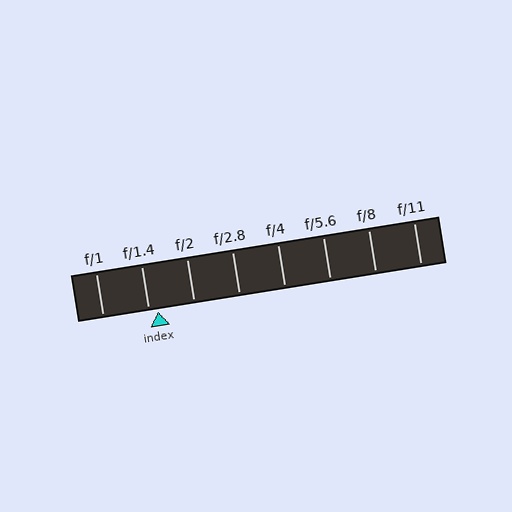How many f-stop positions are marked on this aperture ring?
There are 8 f-stop positions marked.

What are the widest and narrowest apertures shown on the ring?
The widest aperture shown is f/1 and the narrowest is f/11.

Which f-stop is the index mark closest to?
The index mark is closest to f/1.4.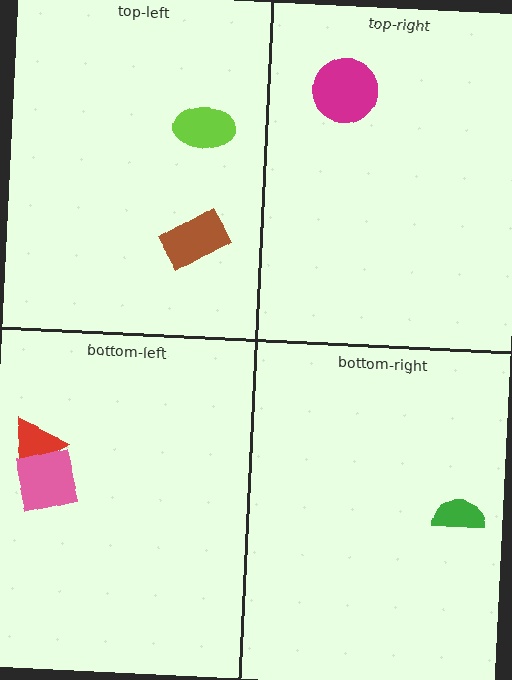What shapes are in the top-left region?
The lime ellipse, the brown rectangle.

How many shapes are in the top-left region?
2.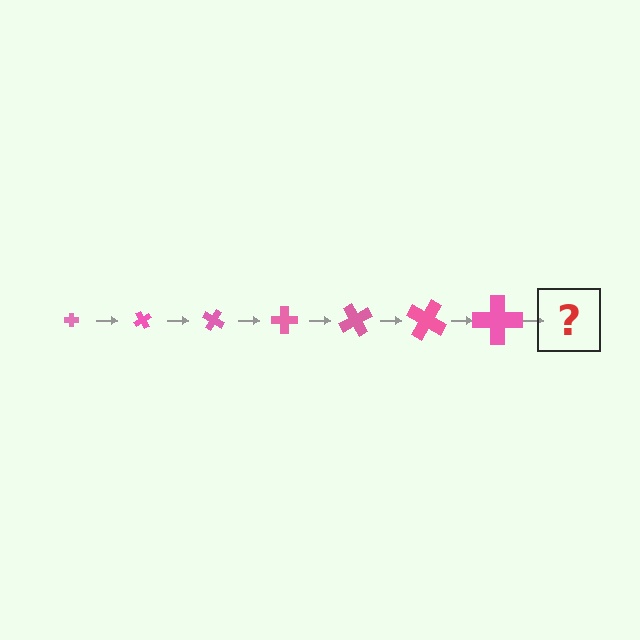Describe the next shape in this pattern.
It should be a cross, larger than the previous one and rotated 420 degrees from the start.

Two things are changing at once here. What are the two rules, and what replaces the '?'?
The two rules are that the cross grows larger each step and it rotates 60 degrees each step. The '?' should be a cross, larger than the previous one and rotated 420 degrees from the start.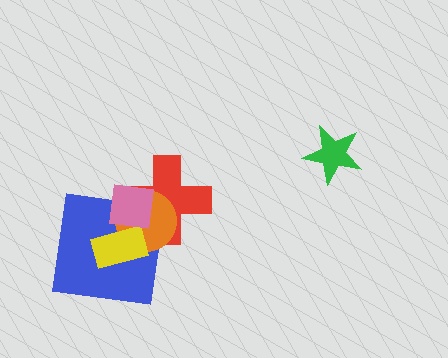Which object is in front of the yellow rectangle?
The pink square is in front of the yellow rectangle.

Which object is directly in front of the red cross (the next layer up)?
The blue square is directly in front of the red cross.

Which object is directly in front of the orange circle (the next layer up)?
The yellow rectangle is directly in front of the orange circle.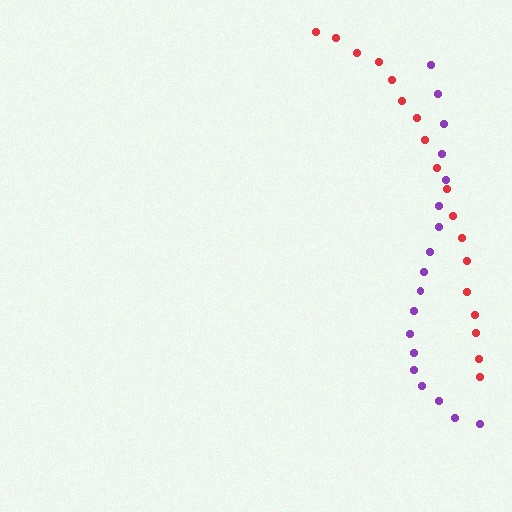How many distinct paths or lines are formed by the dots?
There are 2 distinct paths.